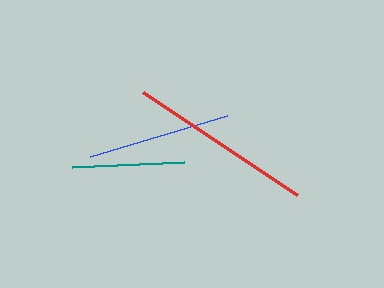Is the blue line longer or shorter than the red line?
The red line is longer than the blue line.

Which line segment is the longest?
The red line is the longest at approximately 186 pixels.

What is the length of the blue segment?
The blue segment is approximately 143 pixels long.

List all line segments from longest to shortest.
From longest to shortest: red, blue, teal.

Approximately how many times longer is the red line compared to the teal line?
The red line is approximately 1.7 times the length of the teal line.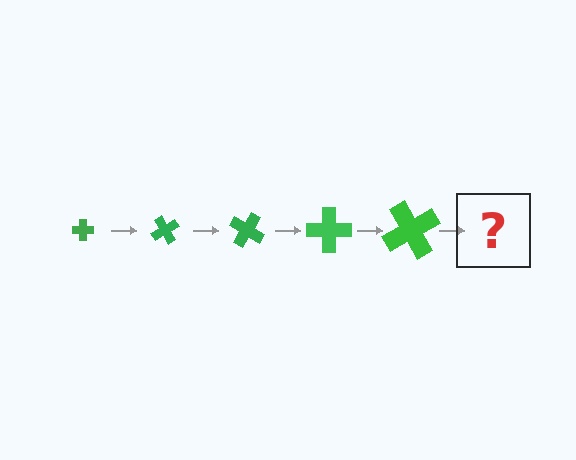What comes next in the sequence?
The next element should be a cross, larger than the previous one and rotated 300 degrees from the start.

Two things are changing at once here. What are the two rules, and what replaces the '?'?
The two rules are that the cross grows larger each step and it rotates 60 degrees each step. The '?' should be a cross, larger than the previous one and rotated 300 degrees from the start.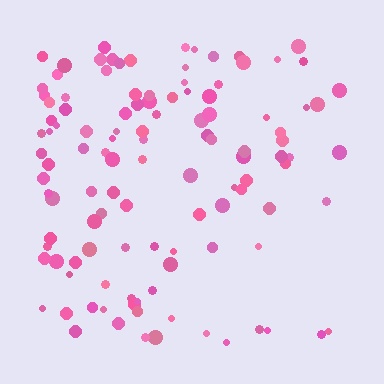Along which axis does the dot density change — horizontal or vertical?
Horizontal.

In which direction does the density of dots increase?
From right to left, with the left side densest.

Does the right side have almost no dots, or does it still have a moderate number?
Still a moderate number, just noticeably fewer than the left.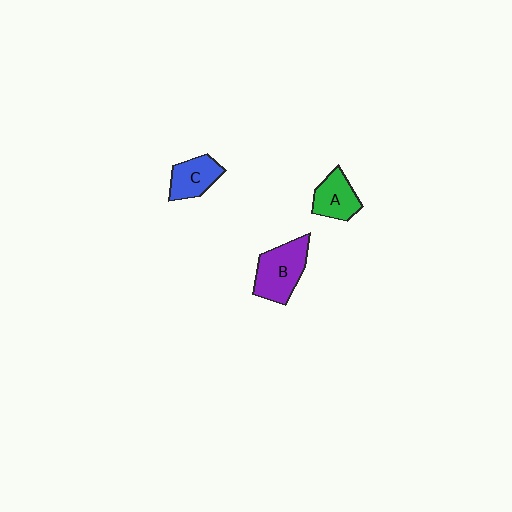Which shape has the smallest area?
Shape C (blue).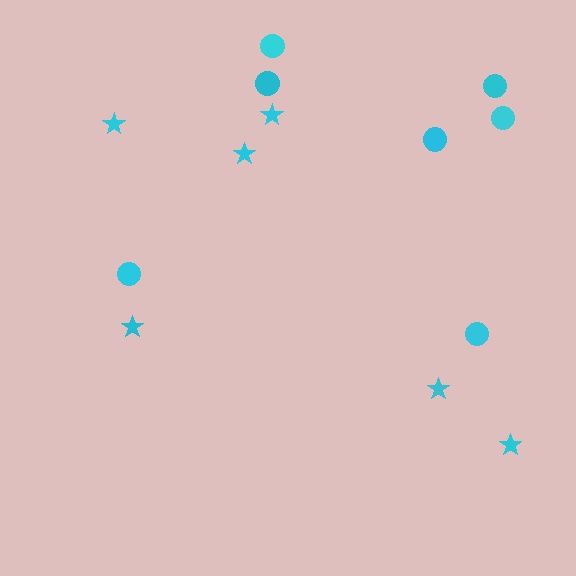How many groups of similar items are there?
There are 2 groups: one group of circles (7) and one group of stars (6).